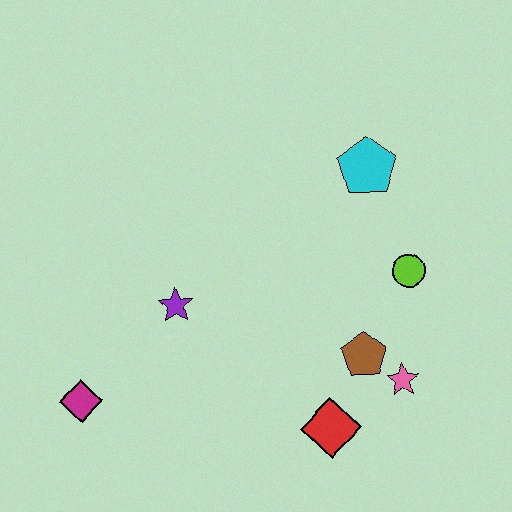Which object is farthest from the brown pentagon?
The magenta diamond is farthest from the brown pentagon.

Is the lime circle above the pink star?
Yes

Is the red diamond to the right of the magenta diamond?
Yes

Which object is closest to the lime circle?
The brown pentagon is closest to the lime circle.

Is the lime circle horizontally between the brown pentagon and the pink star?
No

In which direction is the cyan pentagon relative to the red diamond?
The cyan pentagon is above the red diamond.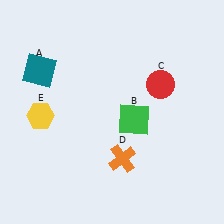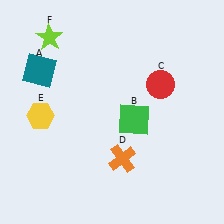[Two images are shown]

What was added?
A lime star (F) was added in Image 2.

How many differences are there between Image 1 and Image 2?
There is 1 difference between the two images.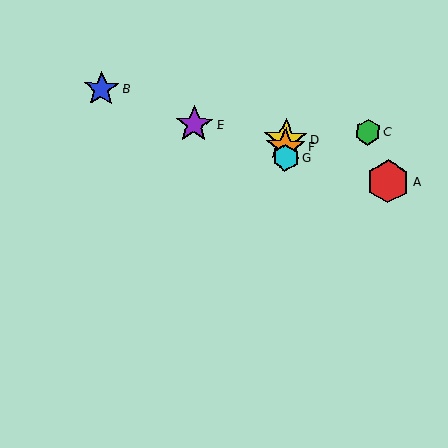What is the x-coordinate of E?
Object E is at x≈194.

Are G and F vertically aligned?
Yes, both are at x≈285.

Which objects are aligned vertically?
Objects D, F, G are aligned vertically.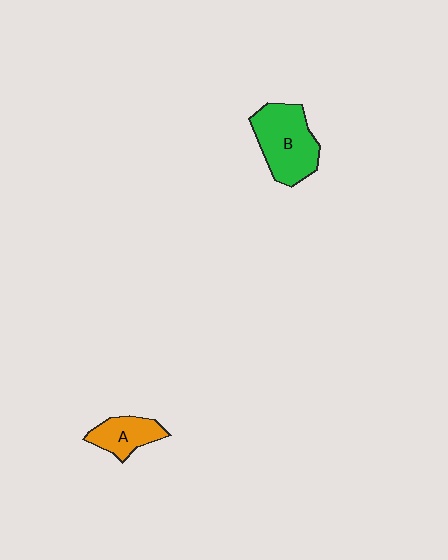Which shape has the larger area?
Shape B (green).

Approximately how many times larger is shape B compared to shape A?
Approximately 1.8 times.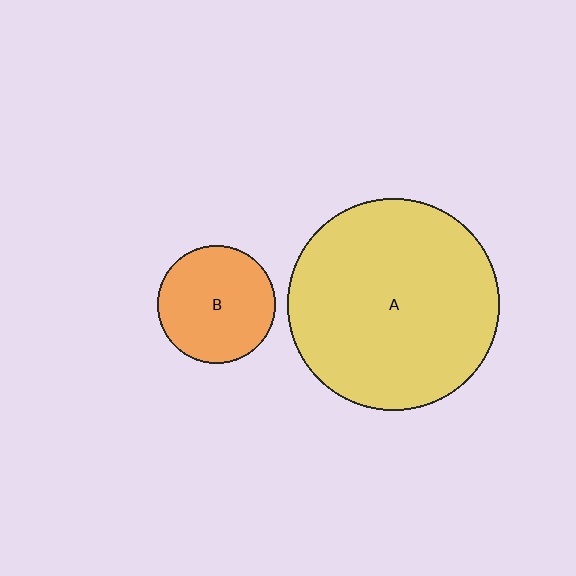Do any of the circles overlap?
No, none of the circles overlap.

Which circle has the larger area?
Circle A (yellow).